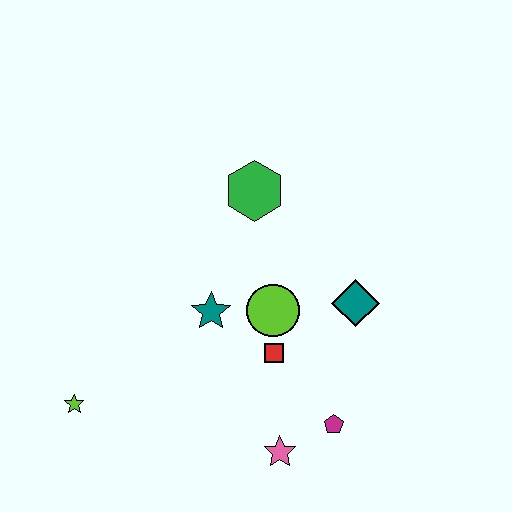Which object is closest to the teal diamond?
The lime circle is closest to the teal diamond.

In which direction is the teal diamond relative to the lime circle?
The teal diamond is to the right of the lime circle.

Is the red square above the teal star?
No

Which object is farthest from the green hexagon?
The lime star is farthest from the green hexagon.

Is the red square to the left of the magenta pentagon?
Yes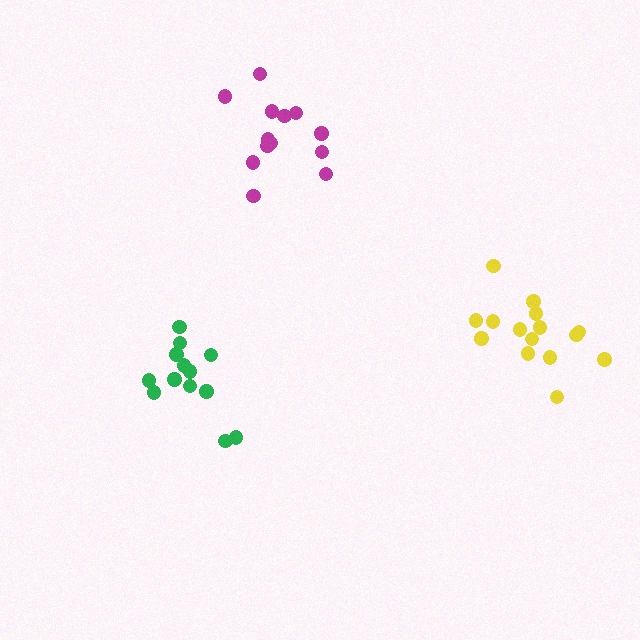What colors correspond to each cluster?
The clusters are colored: yellow, green, magenta.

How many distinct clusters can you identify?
There are 3 distinct clusters.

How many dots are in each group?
Group 1: 15 dots, Group 2: 13 dots, Group 3: 13 dots (41 total).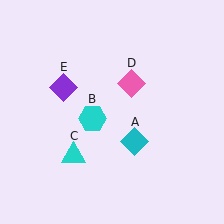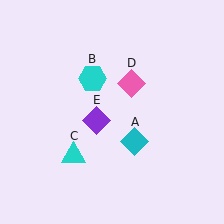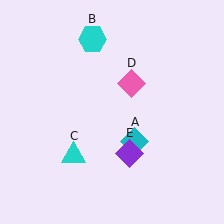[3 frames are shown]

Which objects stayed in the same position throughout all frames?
Cyan diamond (object A) and cyan triangle (object C) and pink diamond (object D) remained stationary.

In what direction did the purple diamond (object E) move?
The purple diamond (object E) moved down and to the right.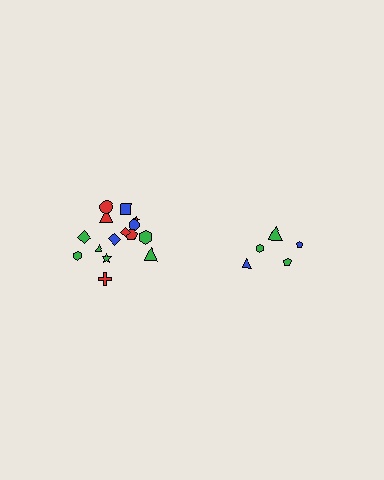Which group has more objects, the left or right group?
The left group.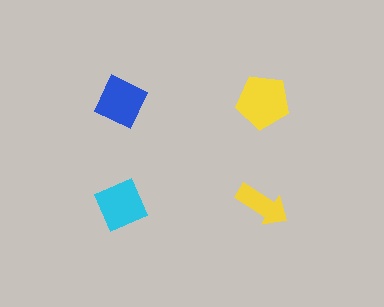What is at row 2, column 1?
A cyan diamond.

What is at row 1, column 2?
A yellow pentagon.